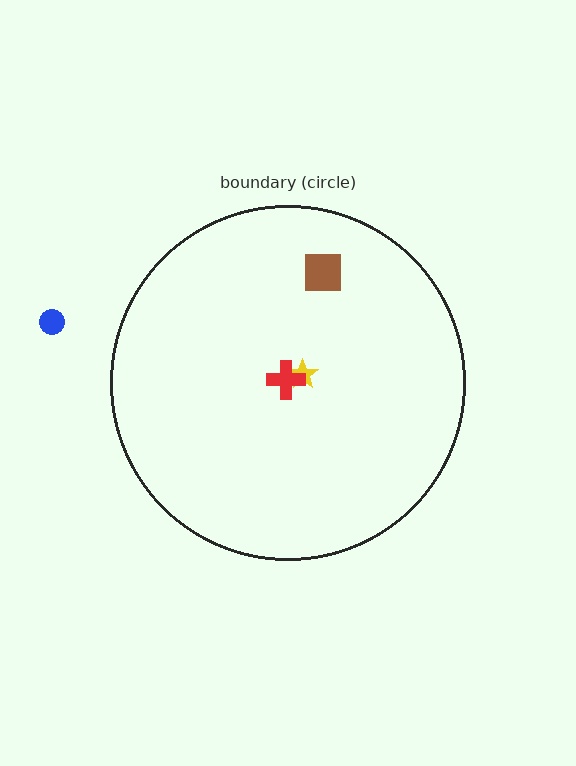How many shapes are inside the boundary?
3 inside, 1 outside.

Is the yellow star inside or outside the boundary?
Inside.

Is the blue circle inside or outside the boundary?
Outside.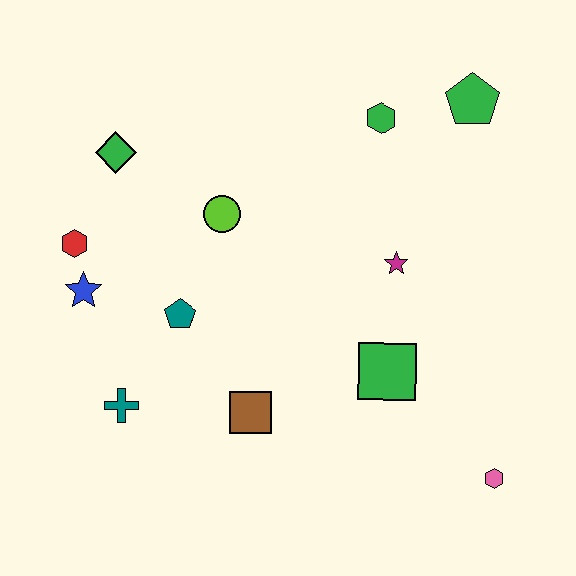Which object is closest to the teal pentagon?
The blue star is closest to the teal pentagon.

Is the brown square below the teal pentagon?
Yes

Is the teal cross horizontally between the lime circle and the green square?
No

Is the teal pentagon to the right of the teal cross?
Yes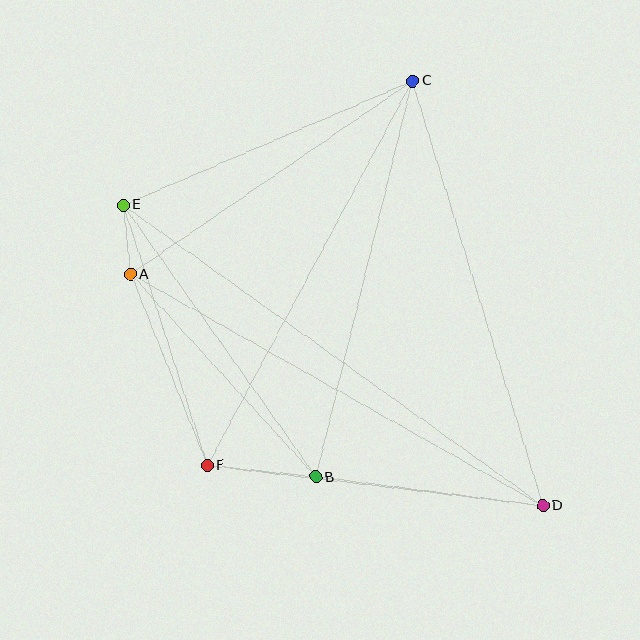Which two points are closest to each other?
Points A and E are closest to each other.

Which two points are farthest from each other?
Points D and E are farthest from each other.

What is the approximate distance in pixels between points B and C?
The distance between B and C is approximately 408 pixels.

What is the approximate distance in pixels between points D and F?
The distance between D and F is approximately 338 pixels.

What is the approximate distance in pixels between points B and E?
The distance between B and E is approximately 333 pixels.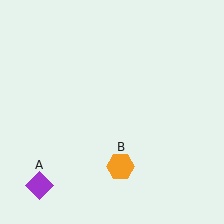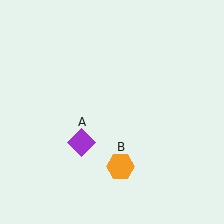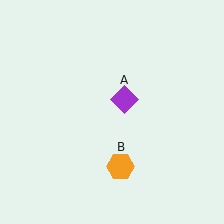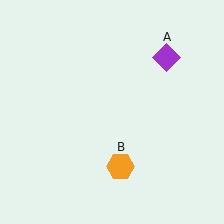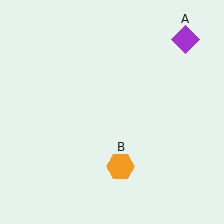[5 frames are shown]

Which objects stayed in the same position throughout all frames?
Orange hexagon (object B) remained stationary.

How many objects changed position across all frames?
1 object changed position: purple diamond (object A).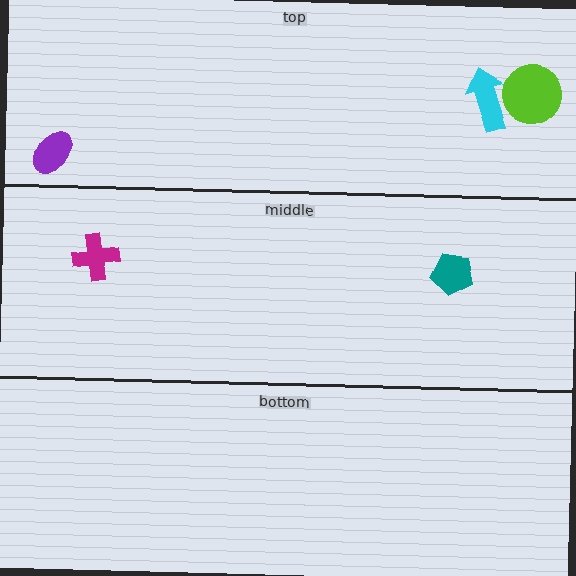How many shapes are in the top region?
3.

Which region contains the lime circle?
The top region.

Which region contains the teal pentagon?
The middle region.